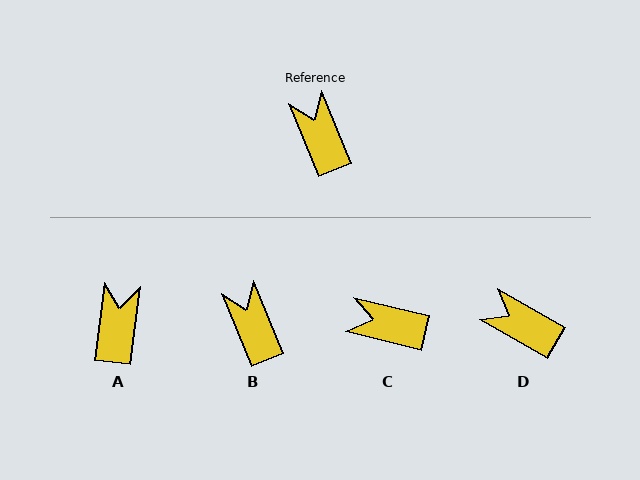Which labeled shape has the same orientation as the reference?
B.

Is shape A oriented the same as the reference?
No, it is off by about 30 degrees.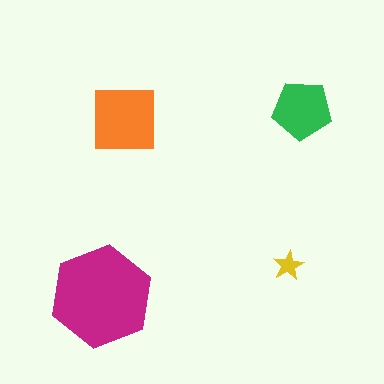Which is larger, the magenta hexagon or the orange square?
The magenta hexagon.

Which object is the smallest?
The yellow star.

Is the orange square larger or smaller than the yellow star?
Larger.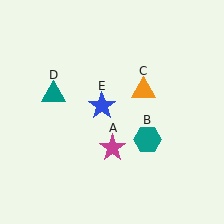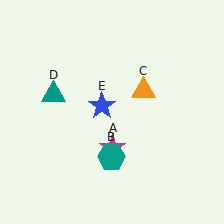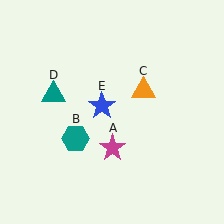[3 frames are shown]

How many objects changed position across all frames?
1 object changed position: teal hexagon (object B).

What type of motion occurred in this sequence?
The teal hexagon (object B) rotated clockwise around the center of the scene.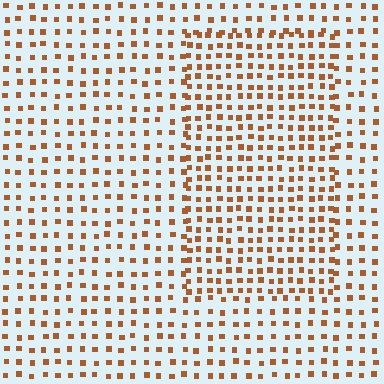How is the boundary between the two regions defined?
The boundary is defined by a change in element density (approximately 1.6x ratio). All elements are the same color, size, and shape.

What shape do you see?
I see a rectangle.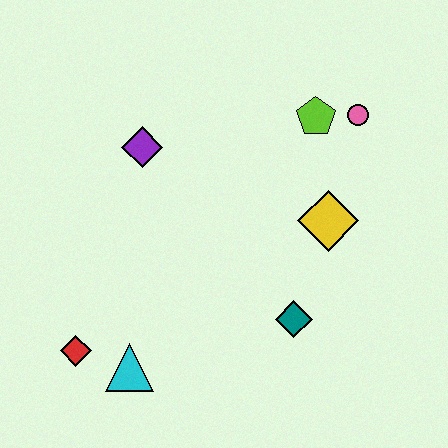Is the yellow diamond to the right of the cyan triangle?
Yes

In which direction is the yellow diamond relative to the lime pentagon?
The yellow diamond is below the lime pentagon.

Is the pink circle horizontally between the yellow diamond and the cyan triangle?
No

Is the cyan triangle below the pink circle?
Yes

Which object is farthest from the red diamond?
The pink circle is farthest from the red diamond.